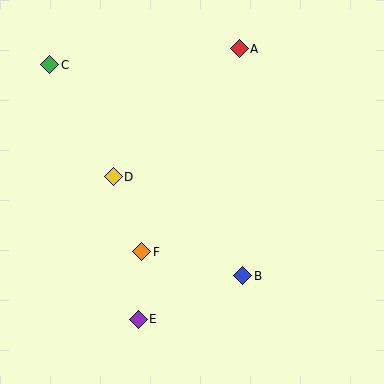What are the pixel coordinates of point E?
Point E is at (138, 319).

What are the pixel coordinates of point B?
Point B is at (243, 276).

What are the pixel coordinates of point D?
Point D is at (113, 177).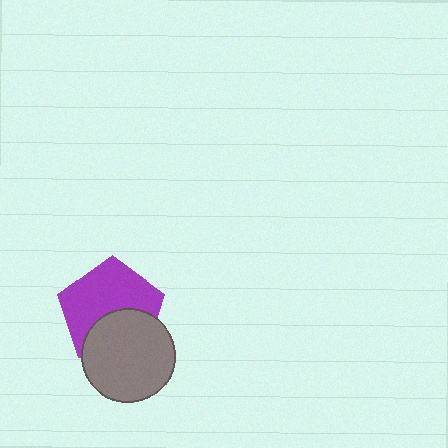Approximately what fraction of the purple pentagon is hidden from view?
Roughly 39% of the purple pentagon is hidden behind the gray circle.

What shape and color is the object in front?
The object in front is a gray circle.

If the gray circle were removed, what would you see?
You would see the complete purple pentagon.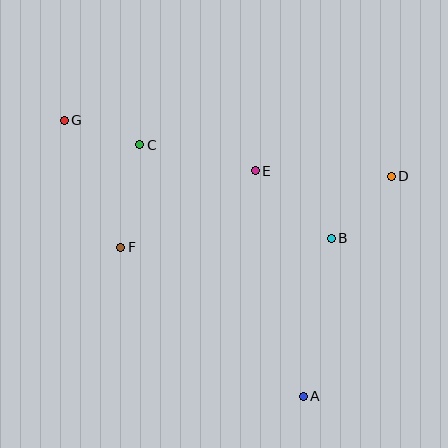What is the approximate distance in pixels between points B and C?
The distance between B and C is approximately 213 pixels.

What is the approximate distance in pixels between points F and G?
The distance between F and G is approximately 139 pixels.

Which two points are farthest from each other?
Points A and G are farthest from each other.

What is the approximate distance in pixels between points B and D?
The distance between B and D is approximately 86 pixels.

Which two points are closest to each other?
Points C and G are closest to each other.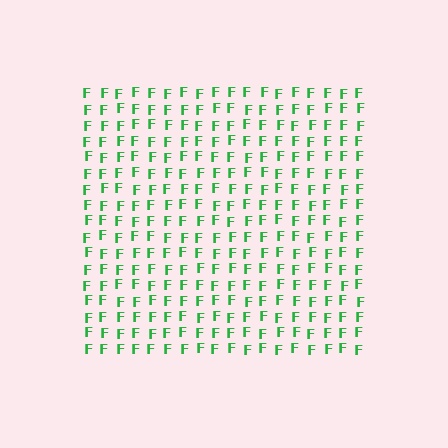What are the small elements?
The small elements are letter F's.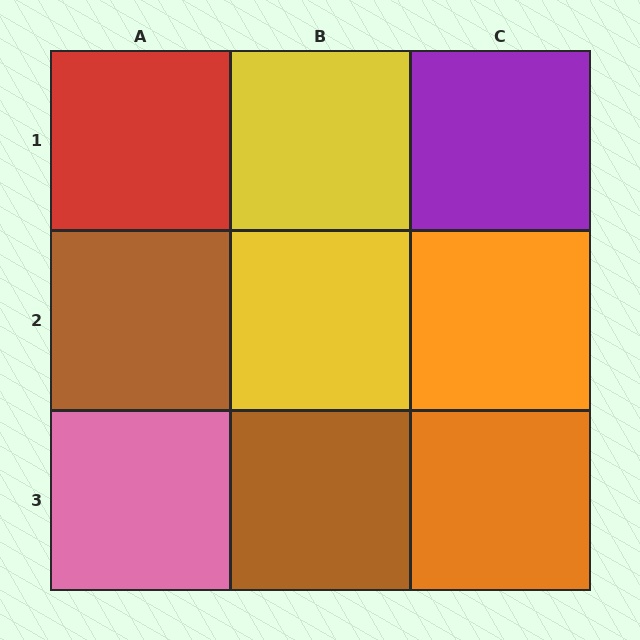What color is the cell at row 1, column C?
Purple.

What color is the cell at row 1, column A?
Red.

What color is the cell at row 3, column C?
Orange.